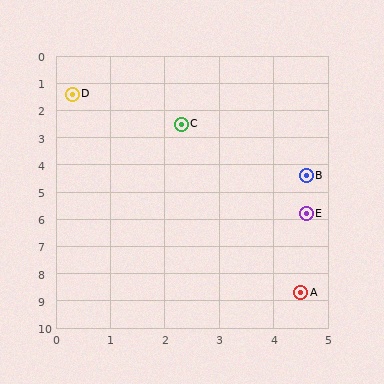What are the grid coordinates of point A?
Point A is at approximately (4.5, 8.7).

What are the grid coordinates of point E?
Point E is at approximately (4.6, 5.8).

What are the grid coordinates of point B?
Point B is at approximately (4.6, 4.4).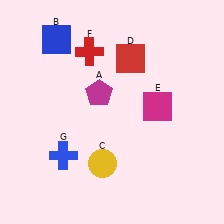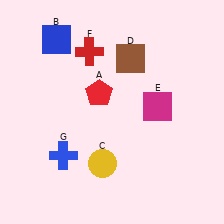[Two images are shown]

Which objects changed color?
A changed from magenta to red. D changed from red to brown.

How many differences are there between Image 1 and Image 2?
There are 2 differences between the two images.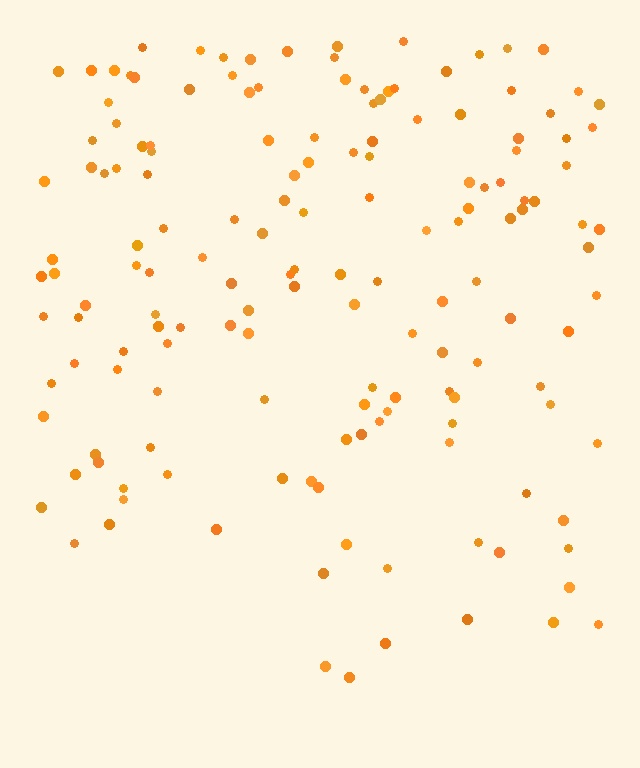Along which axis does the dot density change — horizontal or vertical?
Vertical.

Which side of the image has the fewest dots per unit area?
The bottom.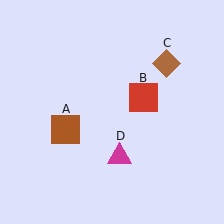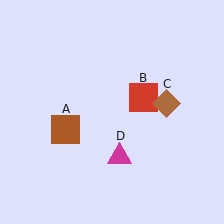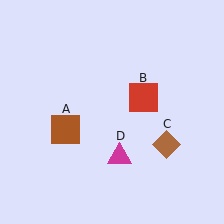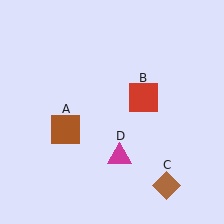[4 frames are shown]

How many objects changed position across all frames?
1 object changed position: brown diamond (object C).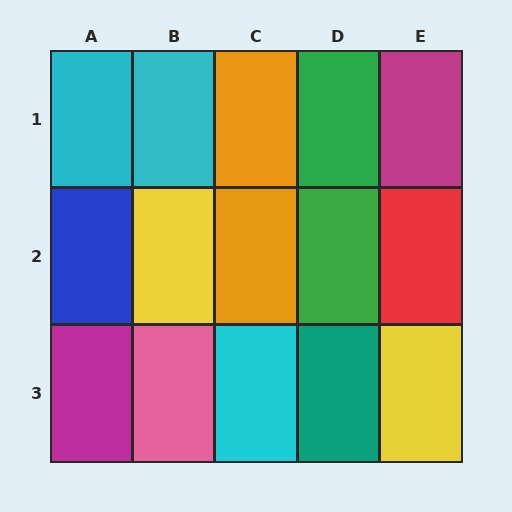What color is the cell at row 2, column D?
Green.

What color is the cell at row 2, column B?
Yellow.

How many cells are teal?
1 cell is teal.